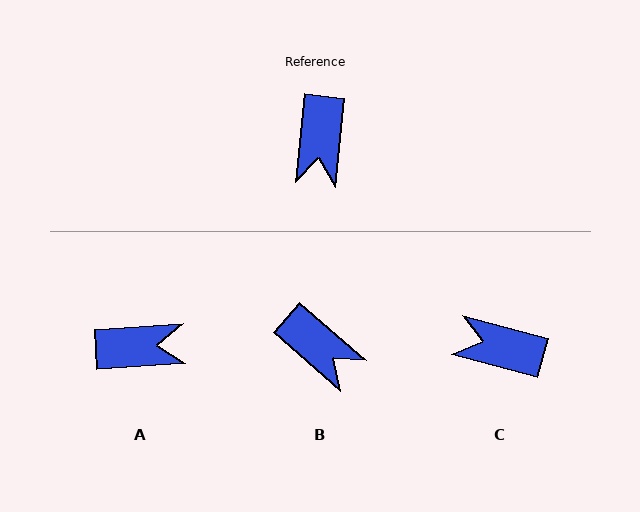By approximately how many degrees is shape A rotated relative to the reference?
Approximately 100 degrees counter-clockwise.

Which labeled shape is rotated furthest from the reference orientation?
A, about 100 degrees away.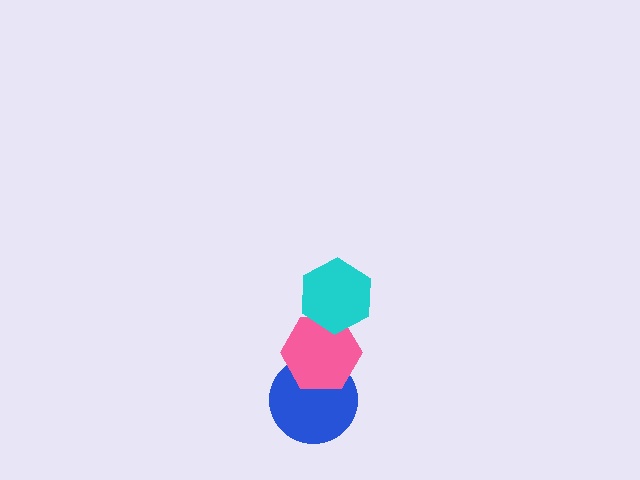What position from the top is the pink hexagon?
The pink hexagon is 2nd from the top.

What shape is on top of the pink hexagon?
The cyan hexagon is on top of the pink hexagon.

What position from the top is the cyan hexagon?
The cyan hexagon is 1st from the top.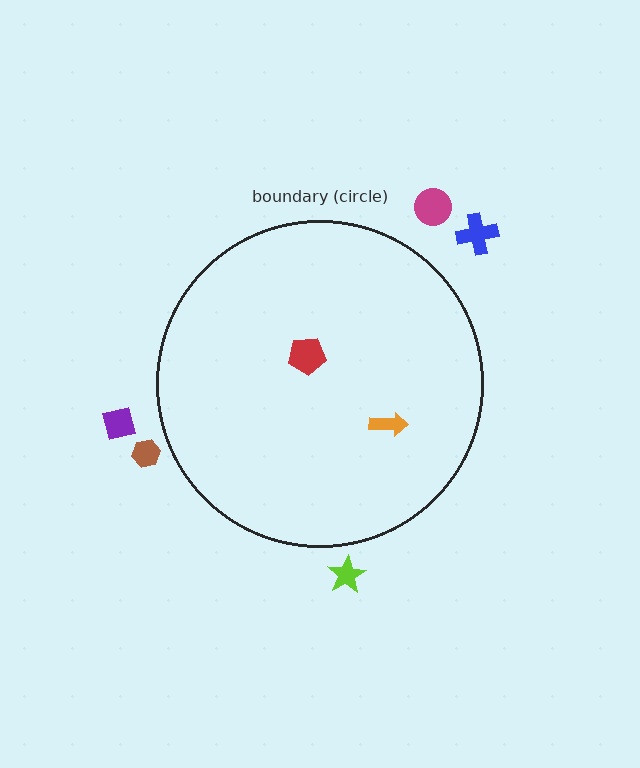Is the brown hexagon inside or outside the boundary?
Outside.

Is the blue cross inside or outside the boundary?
Outside.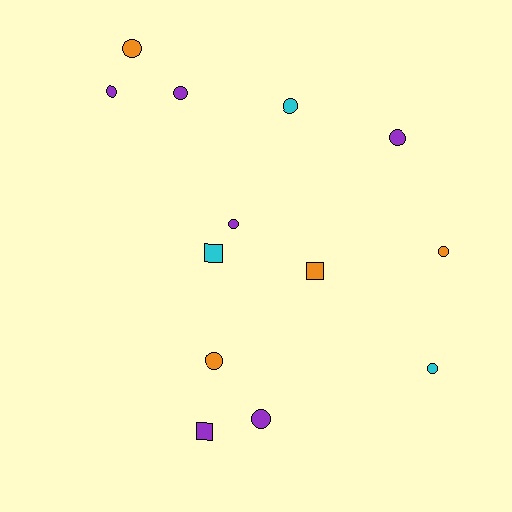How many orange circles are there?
There are 3 orange circles.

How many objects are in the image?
There are 13 objects.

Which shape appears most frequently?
Circle, with 10 objects.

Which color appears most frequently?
Purple, with 6 objects.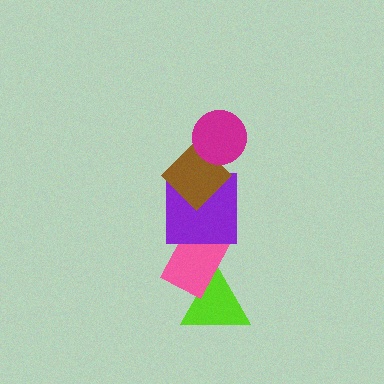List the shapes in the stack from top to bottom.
From top to bottom: the magenta circle, the brown diamond, the purple square, the pink rectangle, the lime triangle.